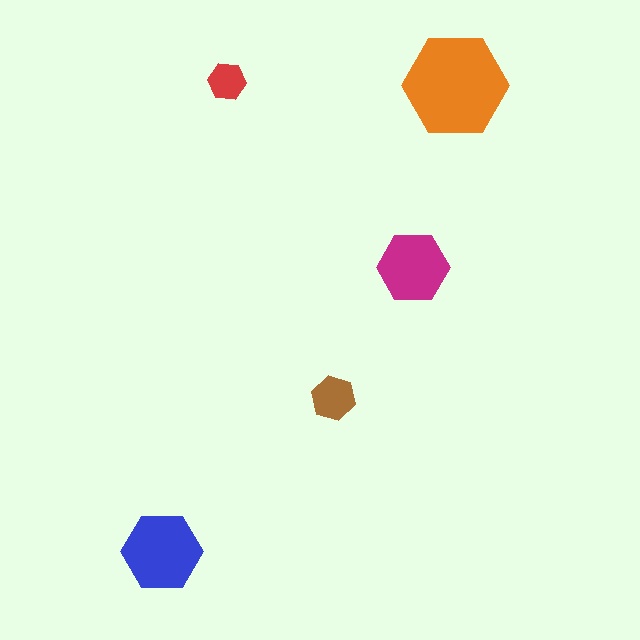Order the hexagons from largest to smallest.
the orange one, the blue one, the magenta one, the brown one, the red one.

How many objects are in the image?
There are 5 objects in the image.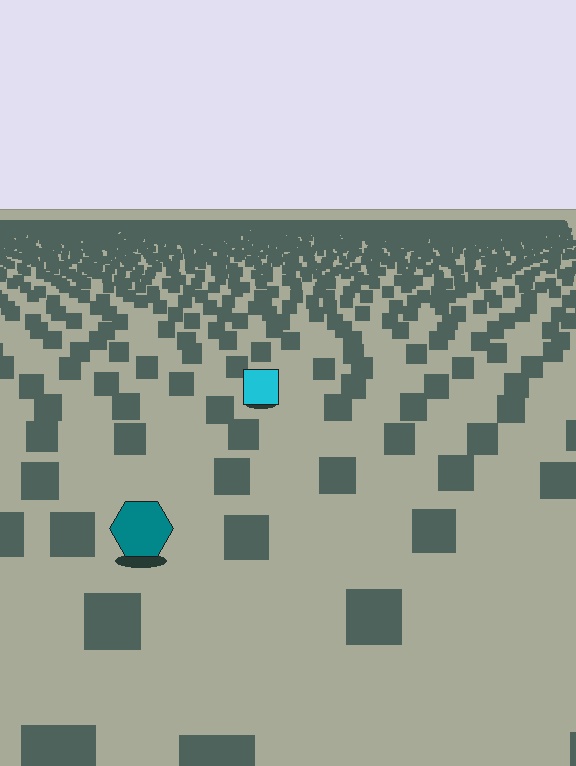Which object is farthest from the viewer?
The cyan square is farthest from the viewer. It appears smaller and the ground texture around it is denser.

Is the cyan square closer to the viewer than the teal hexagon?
No. The teal hexagon is closer — you can tell from the texture gradient: the ground texture is coarser near it.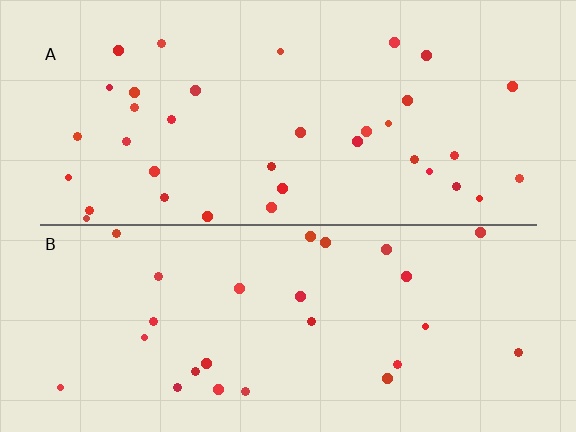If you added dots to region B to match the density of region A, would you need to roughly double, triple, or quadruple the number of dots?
Approximately double.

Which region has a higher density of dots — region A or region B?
A (the top).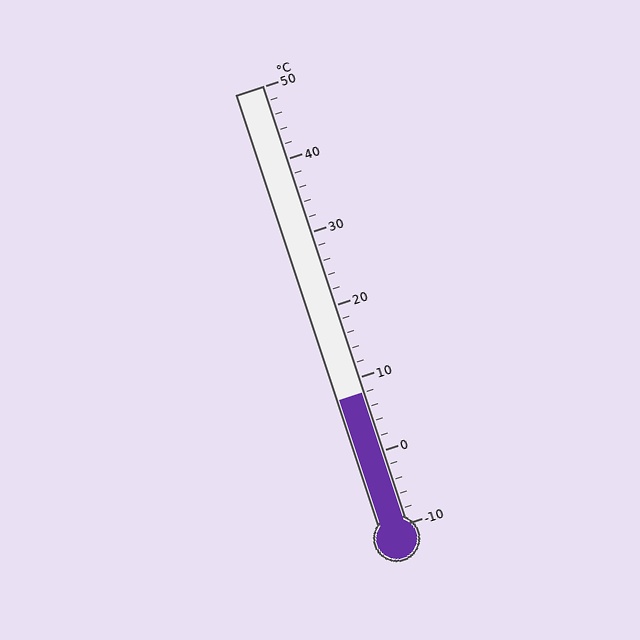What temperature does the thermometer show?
The thermometer shows approximately 8°C.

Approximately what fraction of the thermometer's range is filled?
The thermometer is filled to approximately 30% of its range.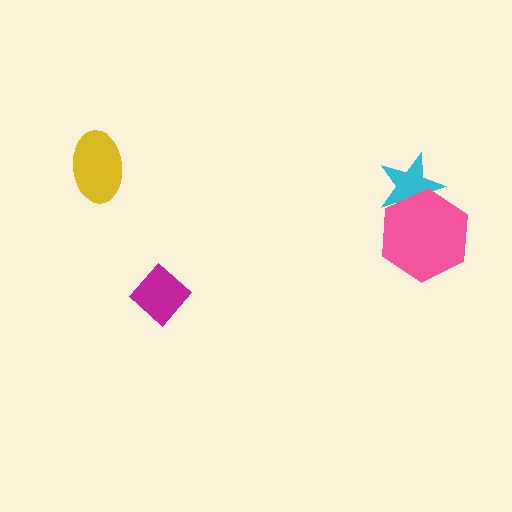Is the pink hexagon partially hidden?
No, no other shape covers it.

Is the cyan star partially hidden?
Yes, it is partially covered by another shape.